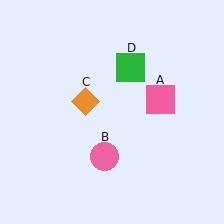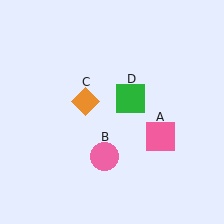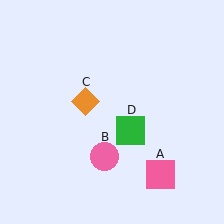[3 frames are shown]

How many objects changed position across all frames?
2 objects changed position: pink square (object A), green square (object D).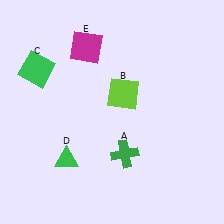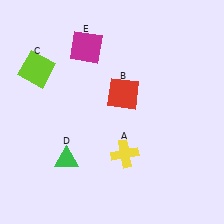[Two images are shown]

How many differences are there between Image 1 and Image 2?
There are 3 differences between the two images.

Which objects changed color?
A changed from green to yellow. B changed from lime to red. C changed from green to lime.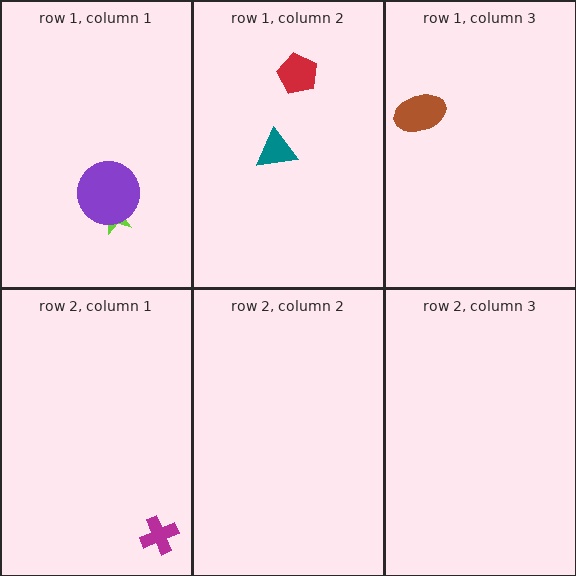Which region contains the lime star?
The row 1, column 1 region.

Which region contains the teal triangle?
The row 1, column 2 region.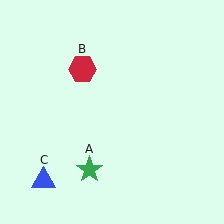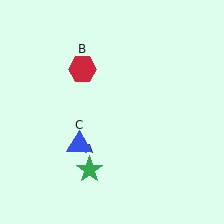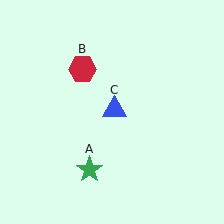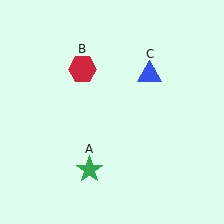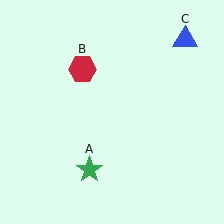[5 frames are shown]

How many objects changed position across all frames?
1 object changed position: blue triangle (object C).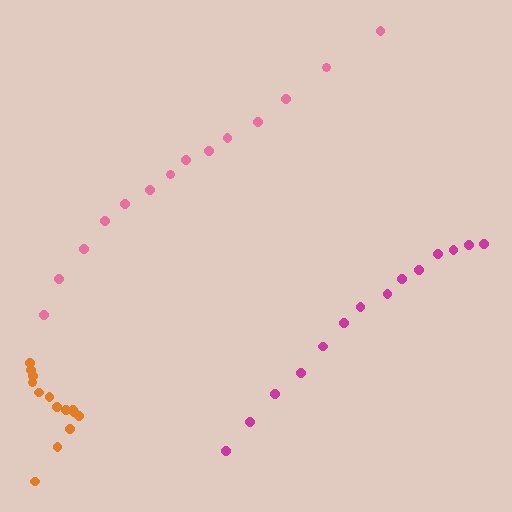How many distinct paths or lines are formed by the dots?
There are 3 distinct paths.